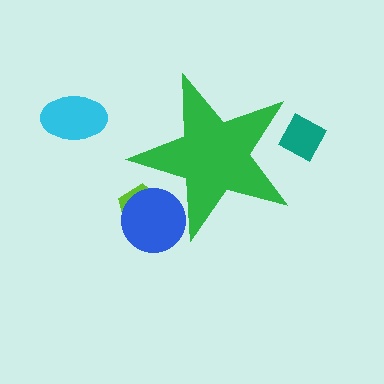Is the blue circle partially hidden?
Yes, the blue circle is partially hidden behind the green star.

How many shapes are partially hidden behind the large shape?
3 shapes are partially hidden.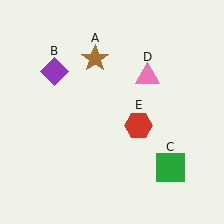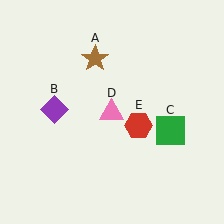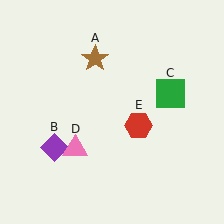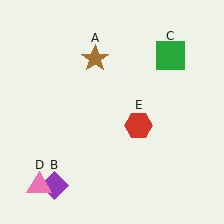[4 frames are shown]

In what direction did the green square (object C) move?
The green square (object C) moved up.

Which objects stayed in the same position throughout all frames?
Brown star (object A) and red hexagon (object E) remained stationary.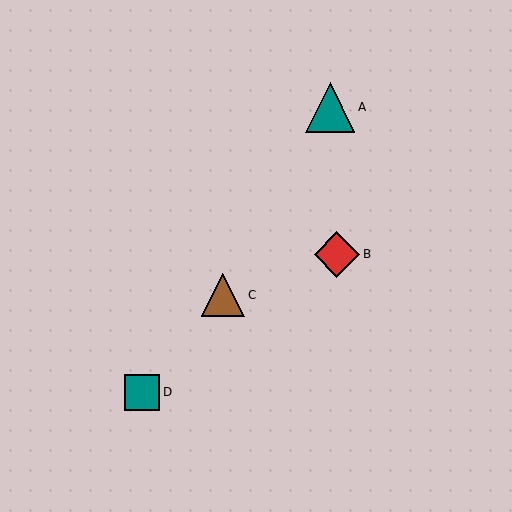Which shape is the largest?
The teal triangle (labeled A) is the largest.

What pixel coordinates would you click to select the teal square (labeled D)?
Click at (142, 392) to select the teal square D.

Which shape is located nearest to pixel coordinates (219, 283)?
The brown triangle (labeled C) at (223, 295) is nearest to that location.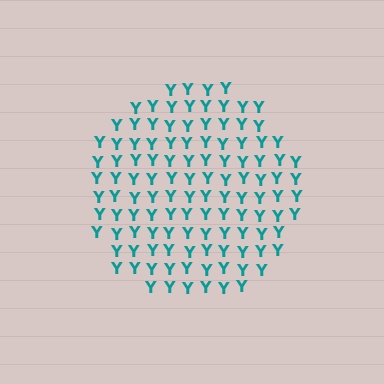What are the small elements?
The small elements are letter Y's.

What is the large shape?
The large shape is a circle.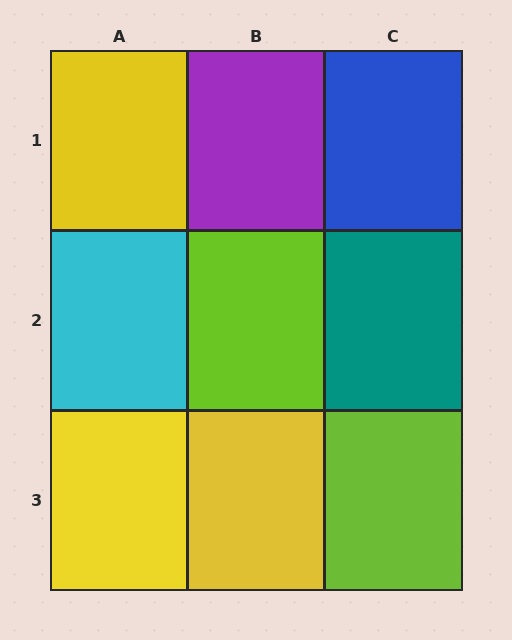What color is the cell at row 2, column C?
Teal.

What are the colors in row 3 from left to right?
Yellow, yellow, lime.